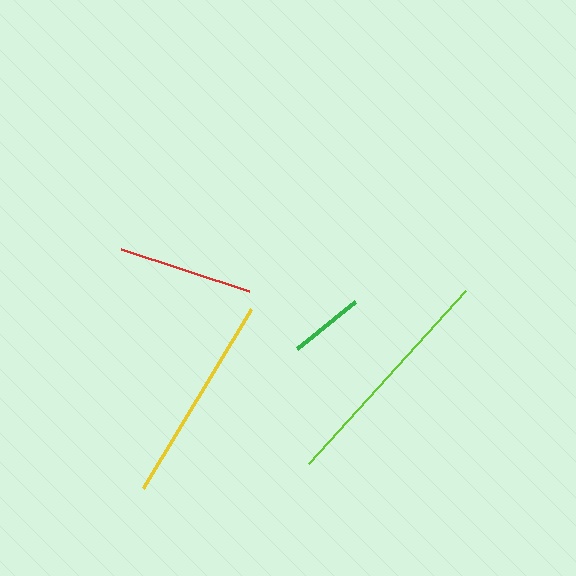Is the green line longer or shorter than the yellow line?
The yellow line is longer than the green line.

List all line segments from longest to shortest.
From longest to shortest: lime, yellow, red, green.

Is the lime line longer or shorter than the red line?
The lime line is longer than the red line.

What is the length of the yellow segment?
The yellow segment is approximately 209 pixels long.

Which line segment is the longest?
The lime line is the longest at approximately 233 pixels.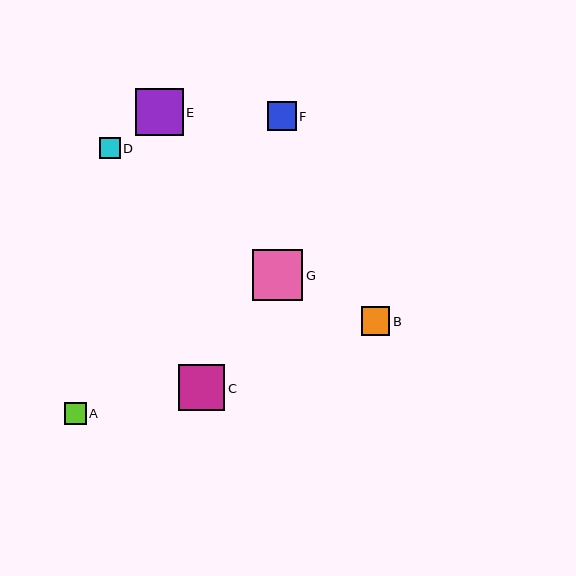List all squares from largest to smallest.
From largest to smallest: G, E, C, B, F, A, D.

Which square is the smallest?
Square D is the smallest with a size of approximately 21 pixels.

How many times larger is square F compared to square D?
Square F is approximately 1.4 times the size of square D.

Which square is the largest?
Square G is the largest with a size of approximately 51 pixels.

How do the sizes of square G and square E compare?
Square G and square E are approximately the same size.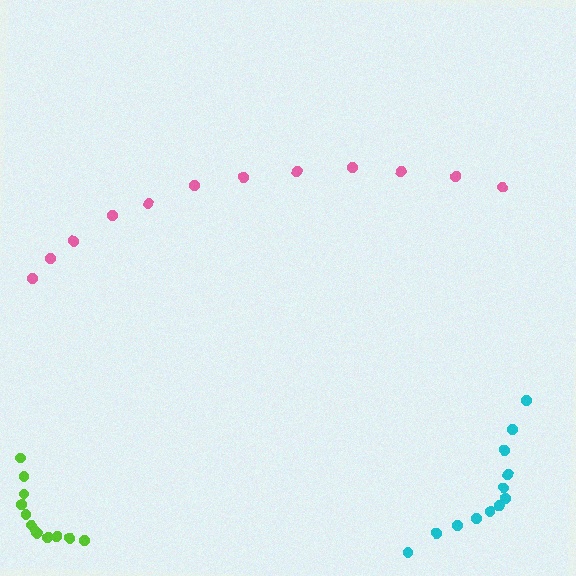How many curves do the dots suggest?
There are 3 distinct paths.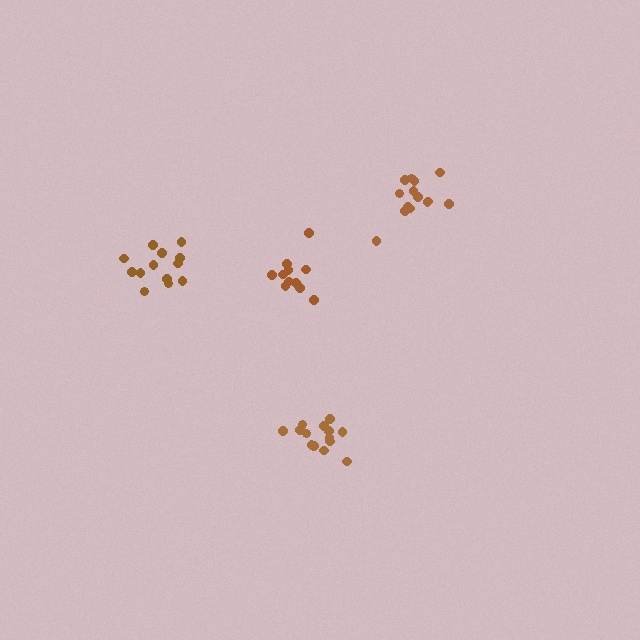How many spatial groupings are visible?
There are 4 spatial groupings.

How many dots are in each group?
Group 1: 14 dots, Group 2: 14 dots, Group 3: 13 dots, Group 4: 12 dots (53 total).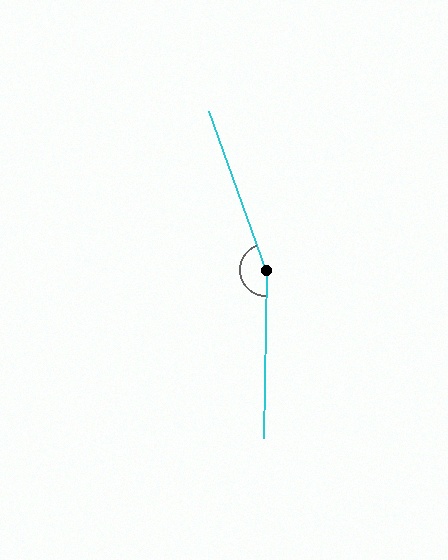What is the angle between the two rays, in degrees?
Approximately 159 degrees.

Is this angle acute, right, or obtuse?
It is obtuse.